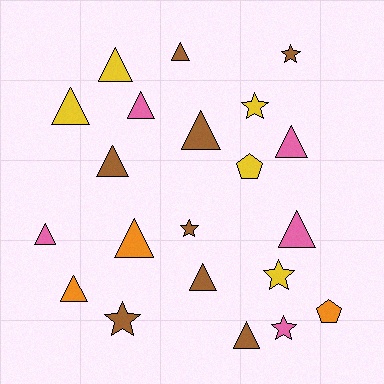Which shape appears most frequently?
Triangle, with 13 objects.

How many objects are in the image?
There are 21 objects.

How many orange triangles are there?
There are 2 orange triangles.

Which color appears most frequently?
Brown, with 8 objects.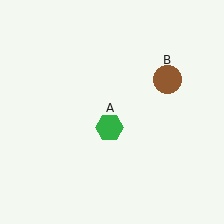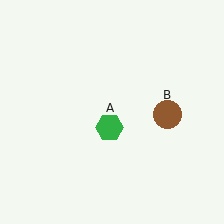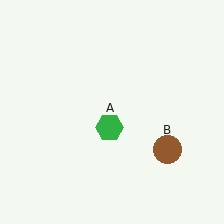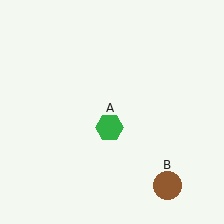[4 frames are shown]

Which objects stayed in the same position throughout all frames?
Green hexagon (object A) remained stationary.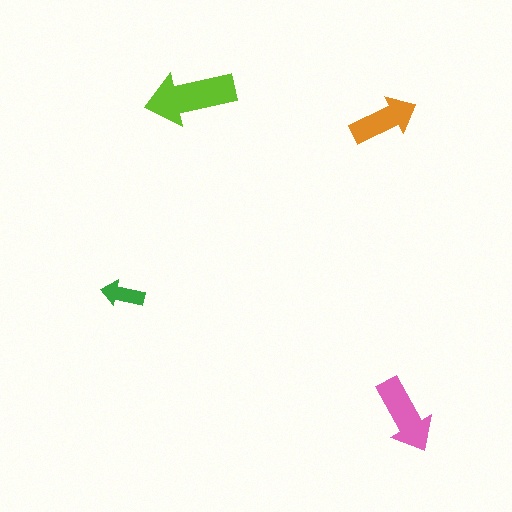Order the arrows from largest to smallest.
the lime one, the pink one, the orange one, the green one.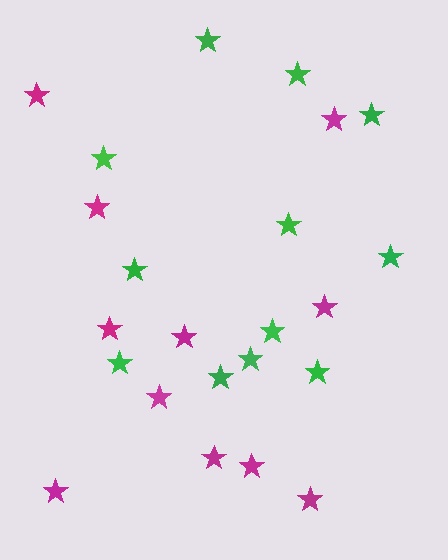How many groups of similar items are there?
There are 2 groups: one group of green stars (12) and one group of magenta stars (11).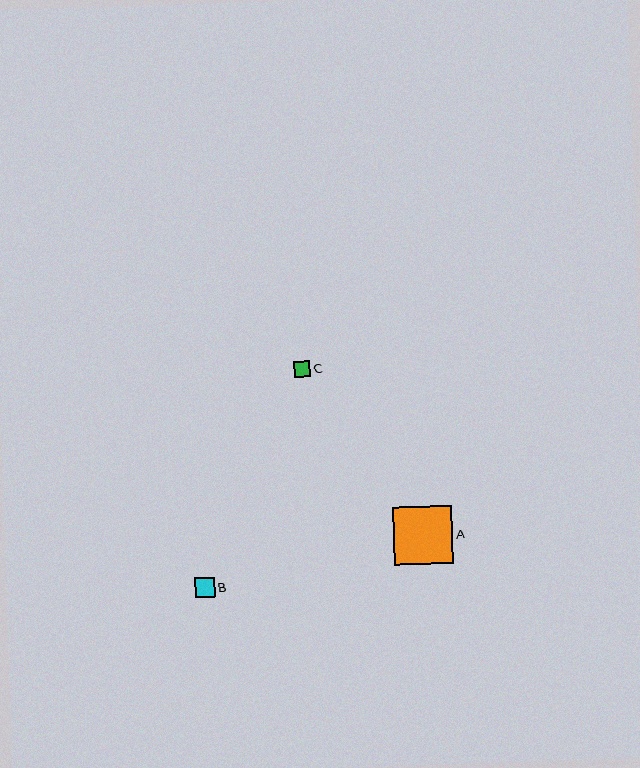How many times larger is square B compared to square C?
Square B is approximately 1.2 times the size of square C.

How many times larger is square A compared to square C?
Square A is approximately 3.6 times the size of square C.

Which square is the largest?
Square A is the largest with a size of approximately 59 pixels.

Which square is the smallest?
Square C is the smallest with a size of approximately 17 pixels.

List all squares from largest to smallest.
From largest to smallest: A, B, C.